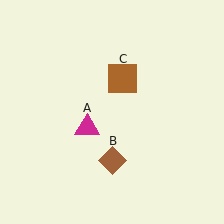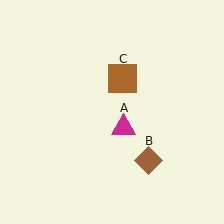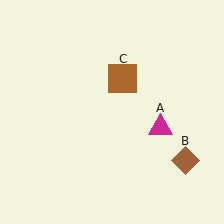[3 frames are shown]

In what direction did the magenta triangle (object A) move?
The magenta triangle (object A) moved right.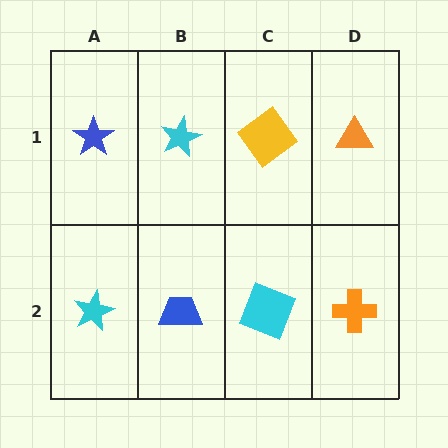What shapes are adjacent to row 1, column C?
A cyan square (row 2, column C), a cyan star (row 1, column B), an orange triangle (row 1, column D).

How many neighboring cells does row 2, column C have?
3.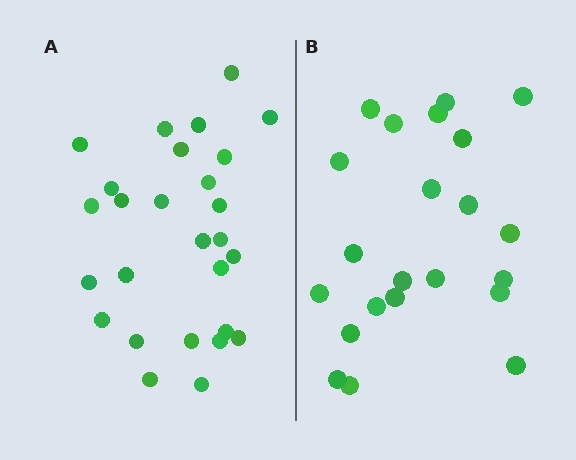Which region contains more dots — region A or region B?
Region A (the left region) has more dots.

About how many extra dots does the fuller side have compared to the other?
Region A has about 5 more dots than region B.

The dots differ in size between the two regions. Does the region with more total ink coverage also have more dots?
No. Region B has more total ink coverage because its dots are larger, but region A actually contains more individual dots. Total area can be misleading — the number of items is what matters here.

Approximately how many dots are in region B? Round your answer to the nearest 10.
About 20 dots. (The exact count is 22, which rounds to 20.)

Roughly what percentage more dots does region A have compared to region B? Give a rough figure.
About 25% more.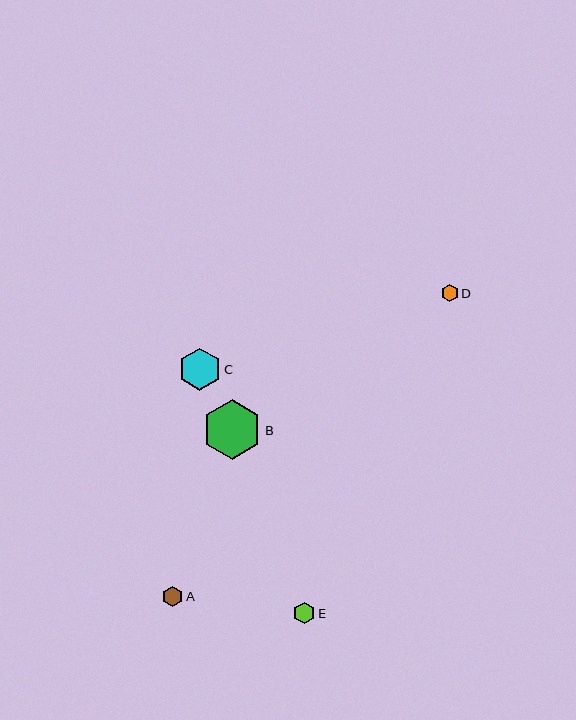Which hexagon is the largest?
Hexagon B is the largest with a size of approximately 59 pixels.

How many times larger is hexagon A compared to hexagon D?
Hexagon A is approximately 1.2 times the size of hexagon D.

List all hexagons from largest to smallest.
From largest to smallest: B, C, E, A, D.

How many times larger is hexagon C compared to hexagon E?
Hexagon C is approximately 2.0 times the size of hexagon E.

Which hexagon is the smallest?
Hexagon D is the smallest with a size of approximately 17 pixels.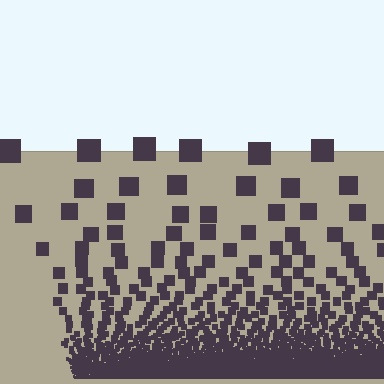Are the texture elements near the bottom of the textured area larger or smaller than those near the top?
Smaller. The gradient is inverted — elements near the bottom are smaller and denser.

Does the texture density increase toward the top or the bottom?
Density increases toward the bottom.